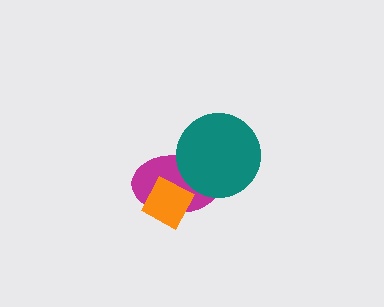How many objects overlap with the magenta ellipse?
2 objects overlap with the magenta ellipse.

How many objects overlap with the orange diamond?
1 object overlaps with the orange diamond.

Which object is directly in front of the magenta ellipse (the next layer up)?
The orange diamond is directly in front of the magenta ellipse.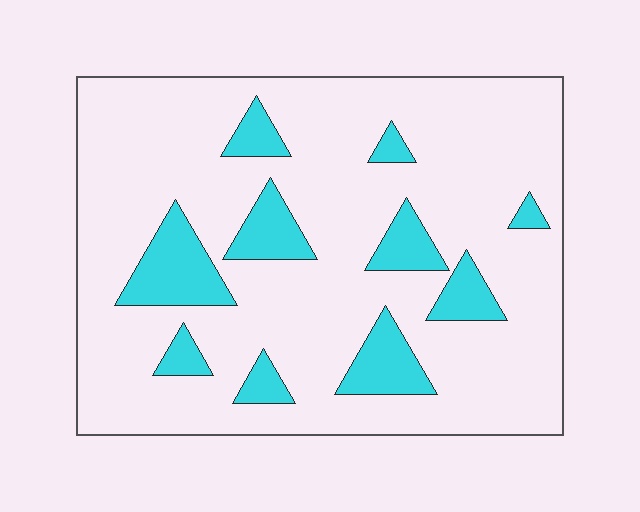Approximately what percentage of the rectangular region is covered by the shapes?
Approximately 15%.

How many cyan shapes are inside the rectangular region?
10.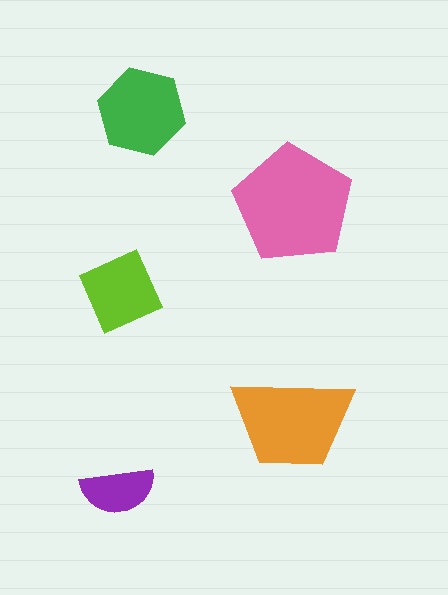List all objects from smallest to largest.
The purple semicircle, the lime square, the green hexagon, the orange trapezoid, the pink pentagon.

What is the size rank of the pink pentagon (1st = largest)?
1st.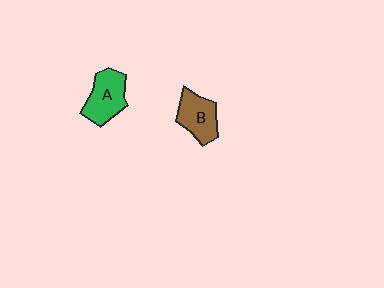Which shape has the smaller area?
Shape B (brown).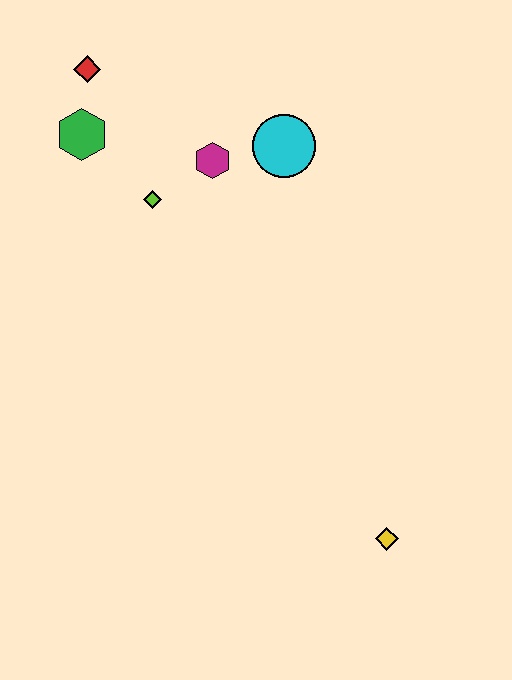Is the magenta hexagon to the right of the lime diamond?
Yes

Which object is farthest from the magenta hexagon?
The yellow diamond is farthest from the magenta hexagon.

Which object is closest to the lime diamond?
The magenta hexagon is closest to the lime diamond.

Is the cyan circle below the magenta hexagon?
No